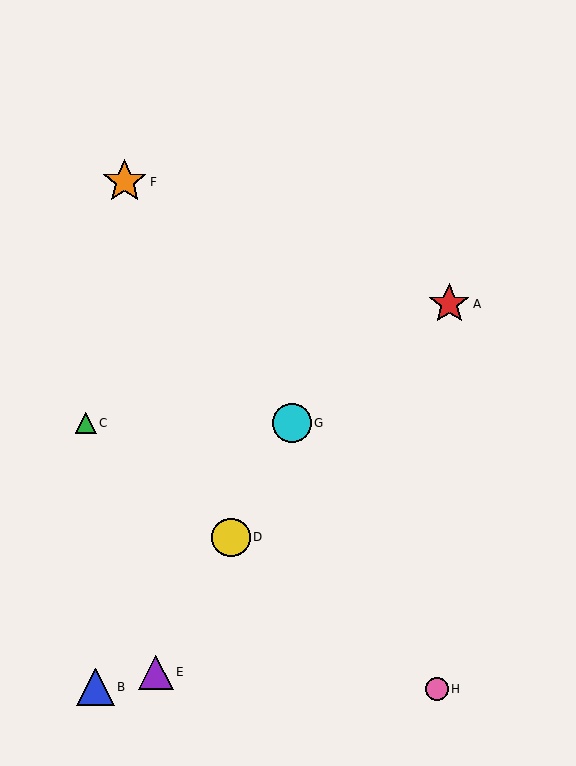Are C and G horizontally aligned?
Yes, both are at y≈423.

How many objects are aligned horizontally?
2 objects (C, G) are aligned horizontally.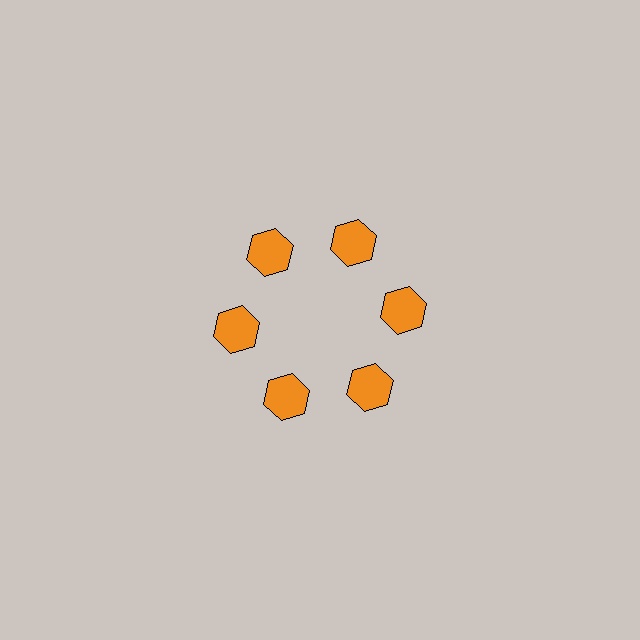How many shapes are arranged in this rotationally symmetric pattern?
There are 6 shapes, arranged in 6 groups of 1.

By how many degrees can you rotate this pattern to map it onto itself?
The pattern maps onto itself every 60 degrees of rotation.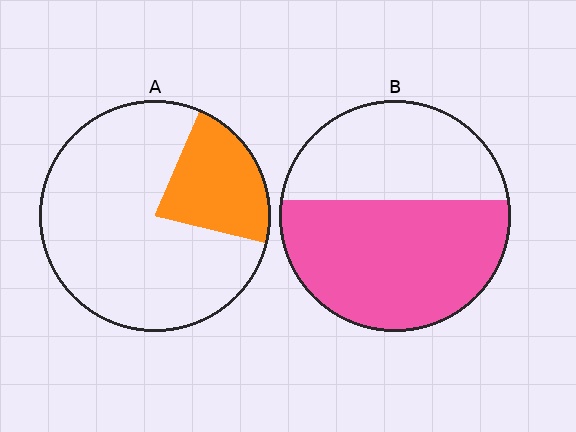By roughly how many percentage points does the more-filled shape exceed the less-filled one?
By roughly 35 percentage points (B over A).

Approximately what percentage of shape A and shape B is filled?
A is approximately 25% and B is approximately 60%.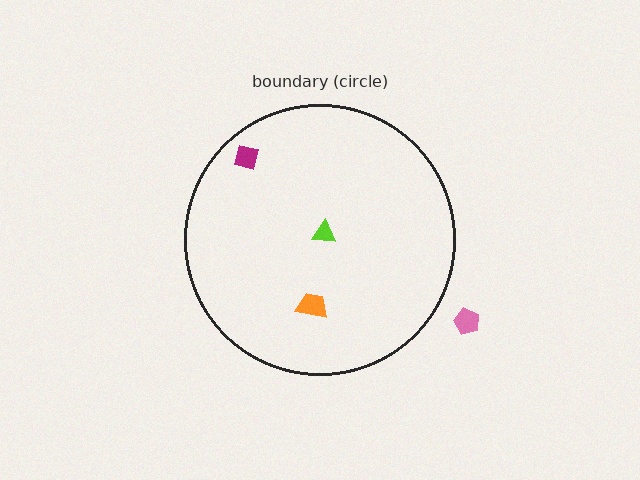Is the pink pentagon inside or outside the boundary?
Outside.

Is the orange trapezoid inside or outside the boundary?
Inside.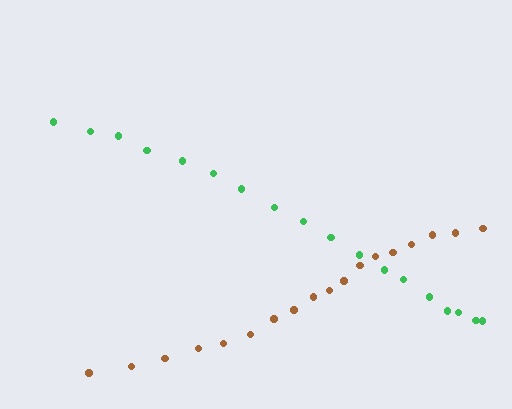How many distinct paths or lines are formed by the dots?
There are 2 distinct paths.